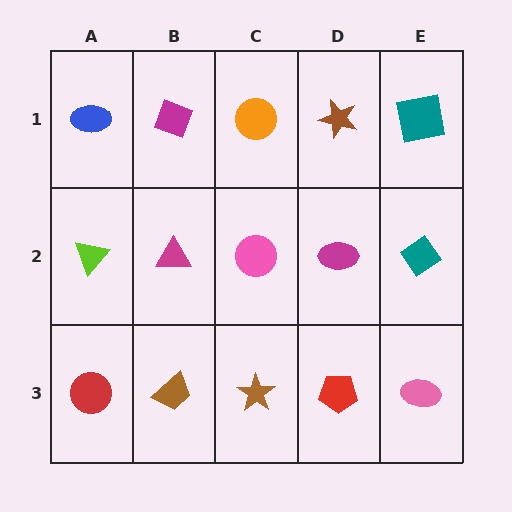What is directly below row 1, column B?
A magenta triangle.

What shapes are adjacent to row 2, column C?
An orange circle (row 1, column C), a brown star (row 3, column C), a magenta triangle (row 2, column B), a magenta ellipse (row 2, column D).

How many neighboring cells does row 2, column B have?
4.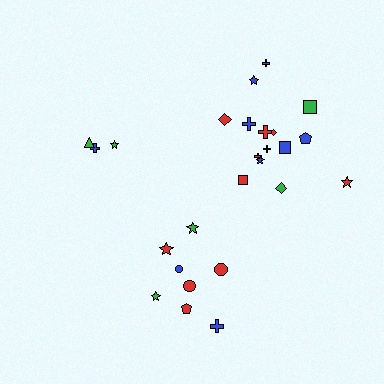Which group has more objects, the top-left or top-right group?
The top-right group.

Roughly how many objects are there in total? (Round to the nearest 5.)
Roughly 25 objects in total.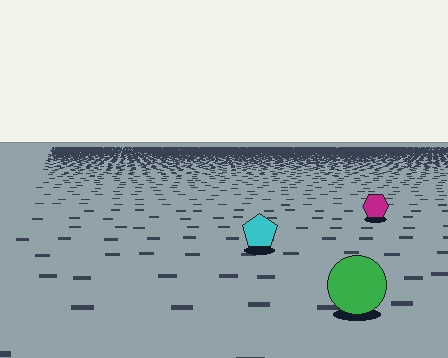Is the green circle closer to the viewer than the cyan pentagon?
Yes. The green circle is closer — you can tell from the texture gradient: the ground texture is coarser near it.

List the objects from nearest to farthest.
From nearest to farthest: the green circle, the cyan pentagon, the magenta hexagon.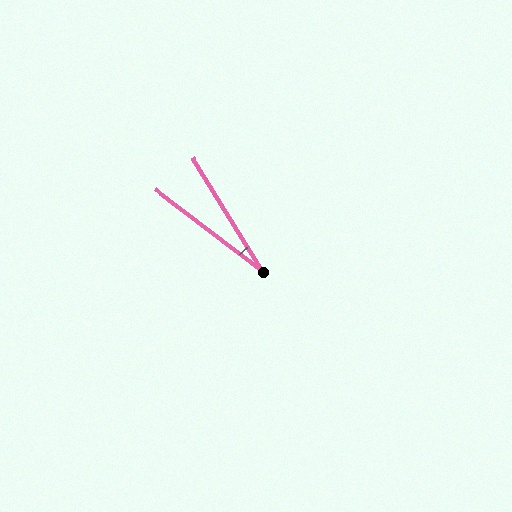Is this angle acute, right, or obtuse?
It is acute.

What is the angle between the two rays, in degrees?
Approximately 21 degrees.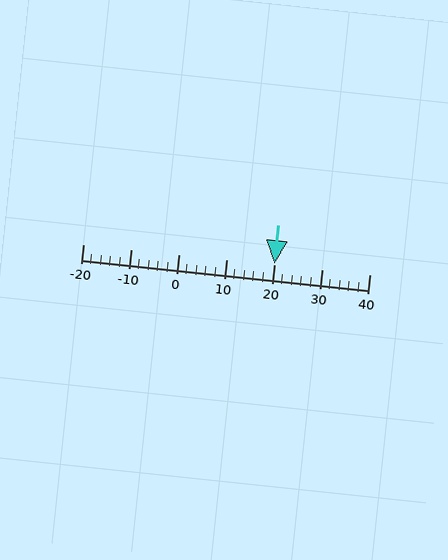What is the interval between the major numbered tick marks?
The major tick marks are spaced 10 units apart.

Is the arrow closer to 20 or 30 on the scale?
The arrow is closer to 20.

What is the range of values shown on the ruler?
The ruler shows values from -20 to 40.